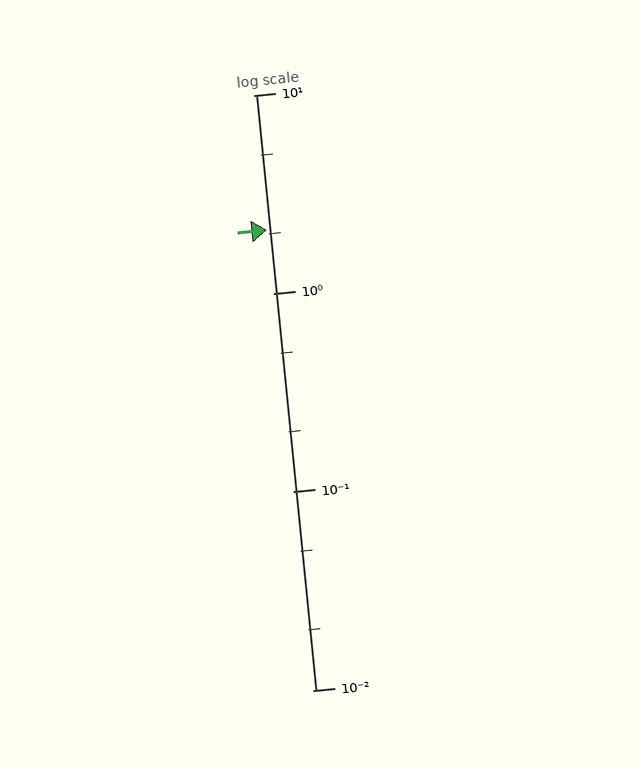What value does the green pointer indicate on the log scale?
The pointer indicates approximately 2.1.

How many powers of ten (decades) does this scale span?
The scale spans 3 decades, from 0.01 to 10.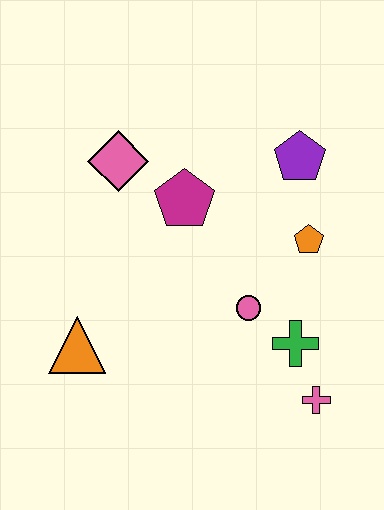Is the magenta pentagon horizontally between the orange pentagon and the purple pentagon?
No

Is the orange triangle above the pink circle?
No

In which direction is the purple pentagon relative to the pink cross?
The purple pentagon is above the pink cross.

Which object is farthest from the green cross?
The pink diamond is farthest from the green cross.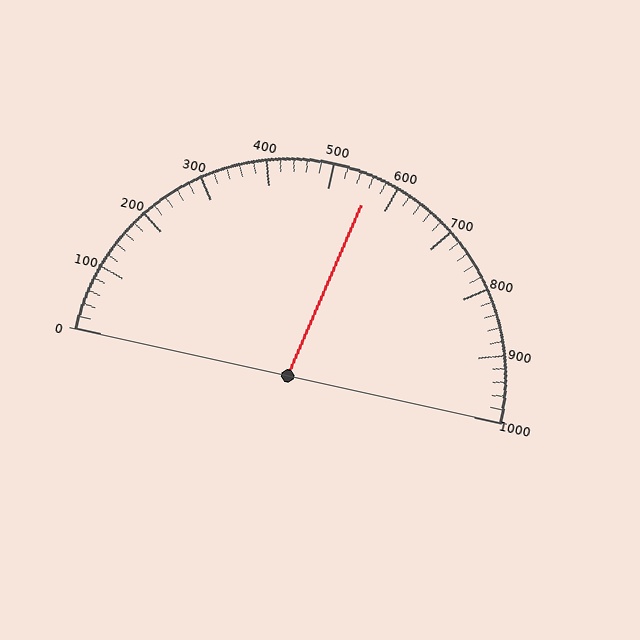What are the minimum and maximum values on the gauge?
The gauge ranges from 0 to 1000.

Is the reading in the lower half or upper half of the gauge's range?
The reading is in the upper half of the range (0 to 1000).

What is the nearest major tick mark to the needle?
The nearest major tick mark is 600.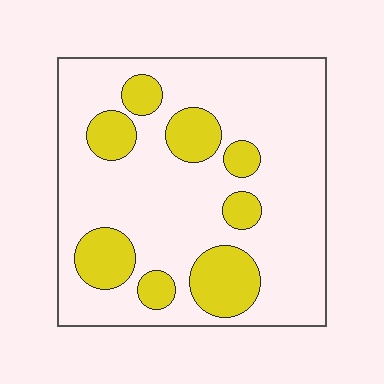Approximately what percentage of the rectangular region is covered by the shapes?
Approximately 25%.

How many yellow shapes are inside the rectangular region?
8.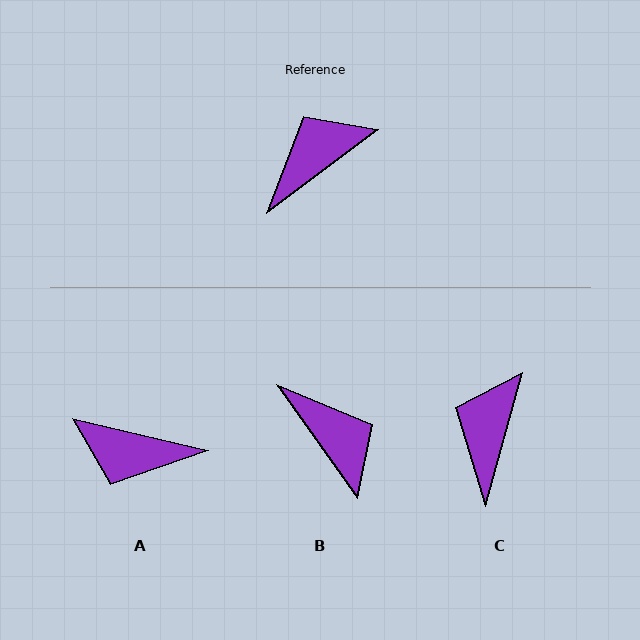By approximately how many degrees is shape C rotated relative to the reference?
Approximately 38 degrees counter-clockwise.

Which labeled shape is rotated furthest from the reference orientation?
A, about 130 degrees away.